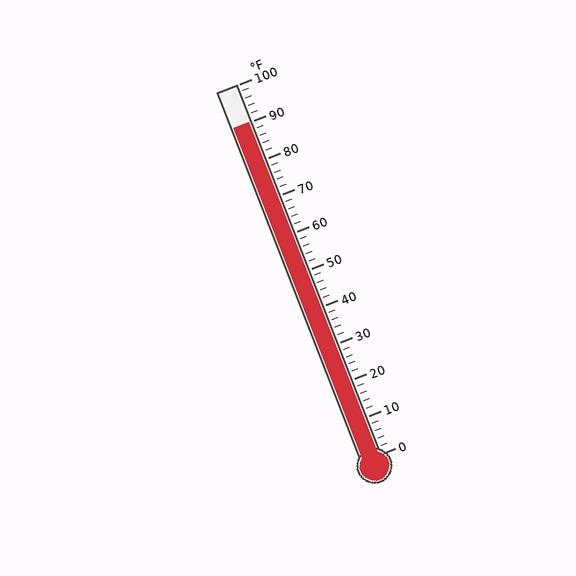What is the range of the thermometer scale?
The thermometer scale ranges from 0°F to 100°F.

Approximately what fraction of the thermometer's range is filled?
The thermometer is filled to approximately 90% of its range.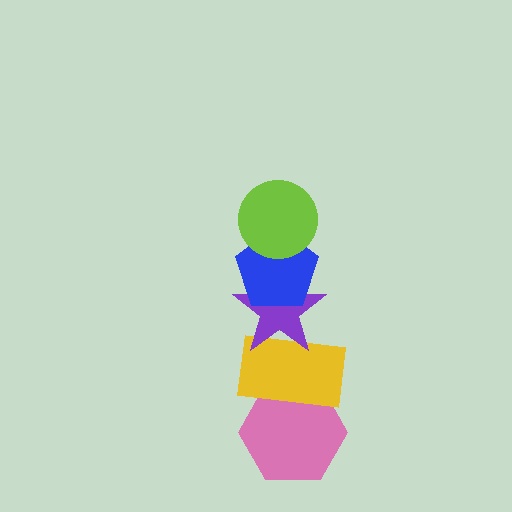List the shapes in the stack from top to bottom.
From top to bottom: the lime circle, the blue pentagon, the purple star, the yellow rectangle, the pink hexagon.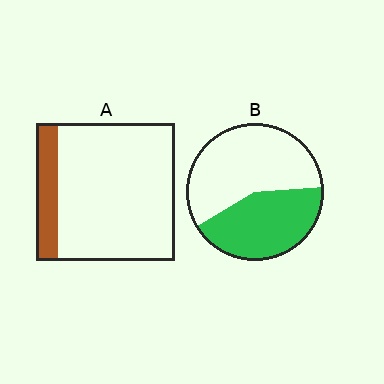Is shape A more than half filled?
No.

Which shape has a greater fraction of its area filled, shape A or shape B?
Shape B.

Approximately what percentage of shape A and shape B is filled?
A is approximately 15% and B is approximately 45%.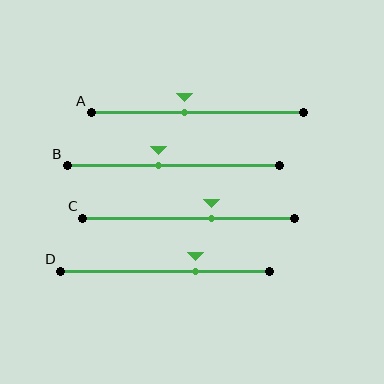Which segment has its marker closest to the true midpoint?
Segment A has its marker closest to the true midpoint.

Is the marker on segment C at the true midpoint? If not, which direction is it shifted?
No, the marker on segment C is shifted to the right by about 11% of the segment length.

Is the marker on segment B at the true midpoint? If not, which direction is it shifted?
No, the marker on segment B is shifted to the left by about 7% of the segment length.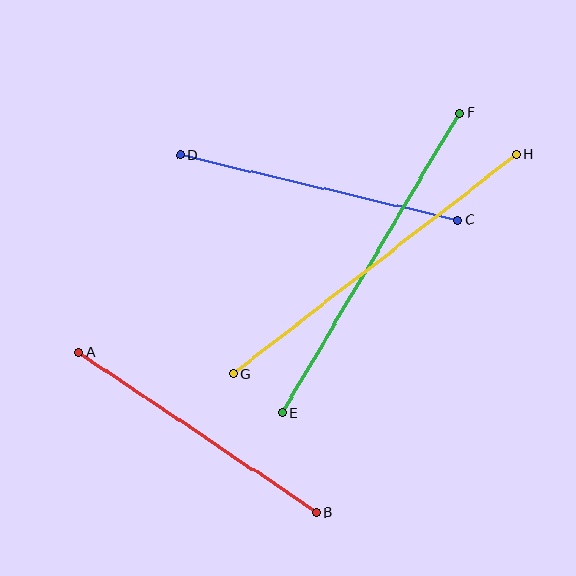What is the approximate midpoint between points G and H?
The midpoint is at approximately (375, 264) pixels.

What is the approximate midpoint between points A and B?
The midpoint is at approximately (197, 432) pixels.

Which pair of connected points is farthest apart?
Points G and H are farthest apart.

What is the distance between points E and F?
The distance is approximately 349 pixels.